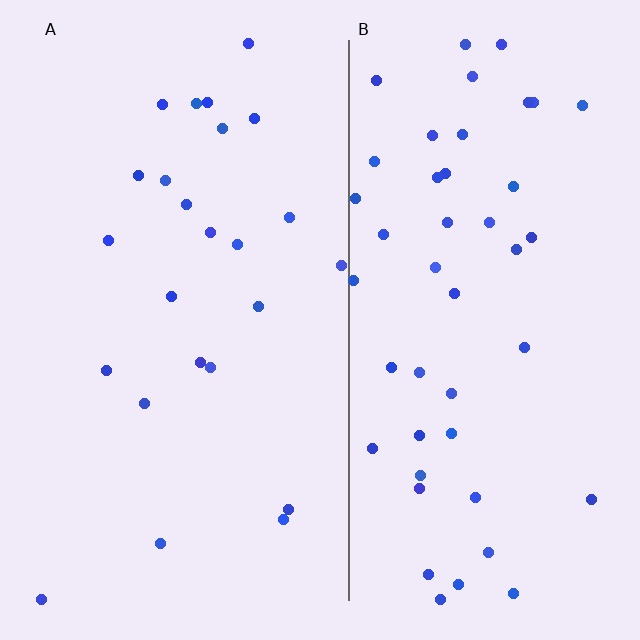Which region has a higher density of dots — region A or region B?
B (the right).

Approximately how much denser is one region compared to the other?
Approximately 1.9× — region B over region A.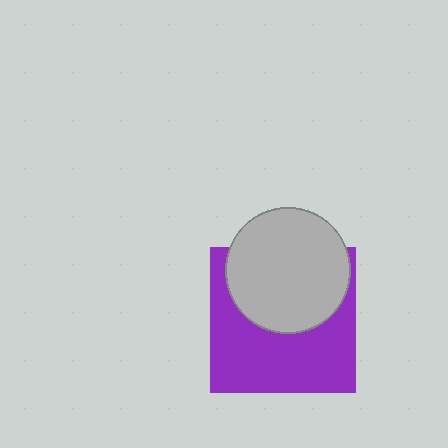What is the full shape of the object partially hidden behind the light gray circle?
The partially hidden object is a purple square.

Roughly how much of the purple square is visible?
About half of it is visible (roughly 57%).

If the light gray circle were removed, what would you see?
You would see the complete purple square.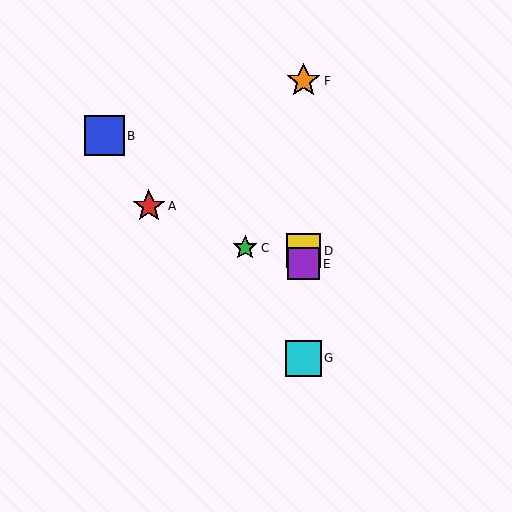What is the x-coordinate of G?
Object G is at x≈304.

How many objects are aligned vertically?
4 objects (D, E, F, G) are aligned vertically.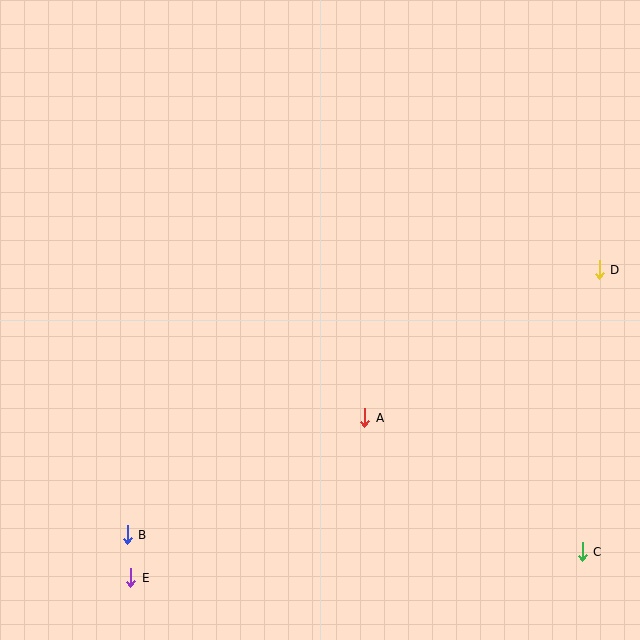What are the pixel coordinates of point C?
Point C is at (582, 552).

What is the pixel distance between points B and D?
The distance between B and D is 541 pixels.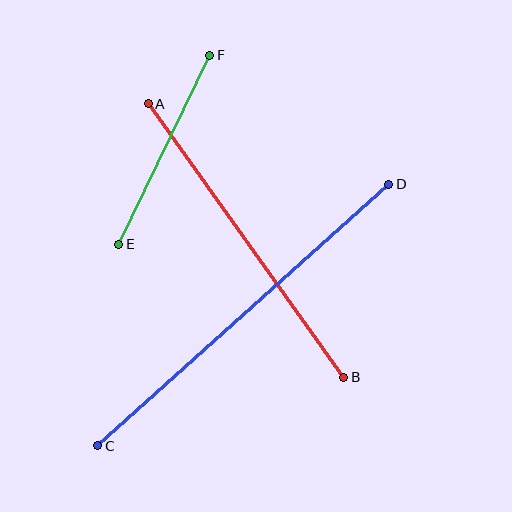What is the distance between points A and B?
The distance is approximately 336 pixels.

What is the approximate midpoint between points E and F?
The midpoint is at approximately (164, 150) pixels.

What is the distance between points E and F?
The distance is approximately 210 pixels.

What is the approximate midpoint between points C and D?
The midpoint is at approximately (243, 315) pixels.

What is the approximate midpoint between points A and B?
The midpoint is at approximately (246, 241) pixels.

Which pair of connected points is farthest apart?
Points C and D are farthest apart.